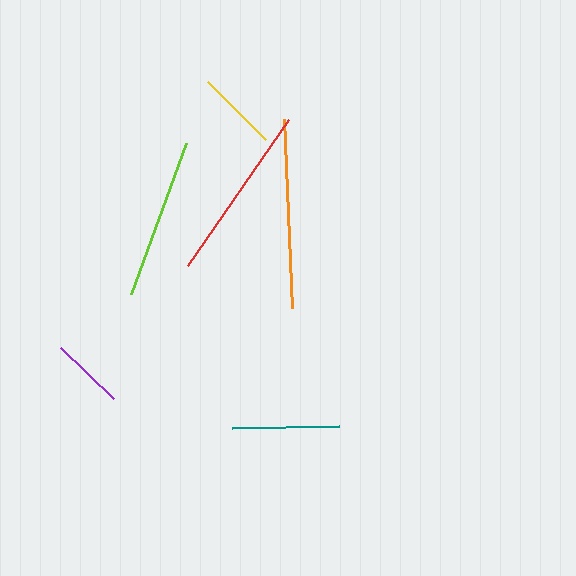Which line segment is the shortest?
The purple line is the shortest at approximately 73 pixels.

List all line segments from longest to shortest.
From longest to shortest: orange, red, lime, teal, yellow, purple.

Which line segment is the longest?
The orange line is the longest at approximately 189 pixels.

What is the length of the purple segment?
The purple segment is approximately 73 pixels long.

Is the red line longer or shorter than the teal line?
The red line is longer than the teal line.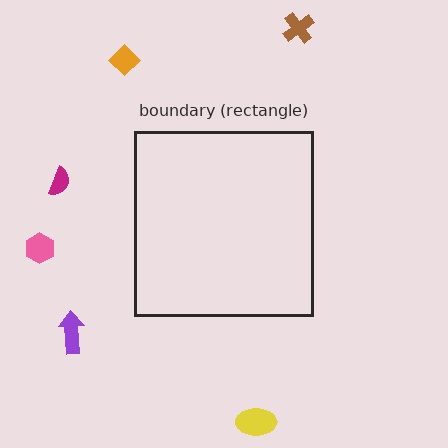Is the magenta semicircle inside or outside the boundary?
Outside.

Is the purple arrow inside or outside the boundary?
Outside.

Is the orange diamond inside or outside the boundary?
Outside.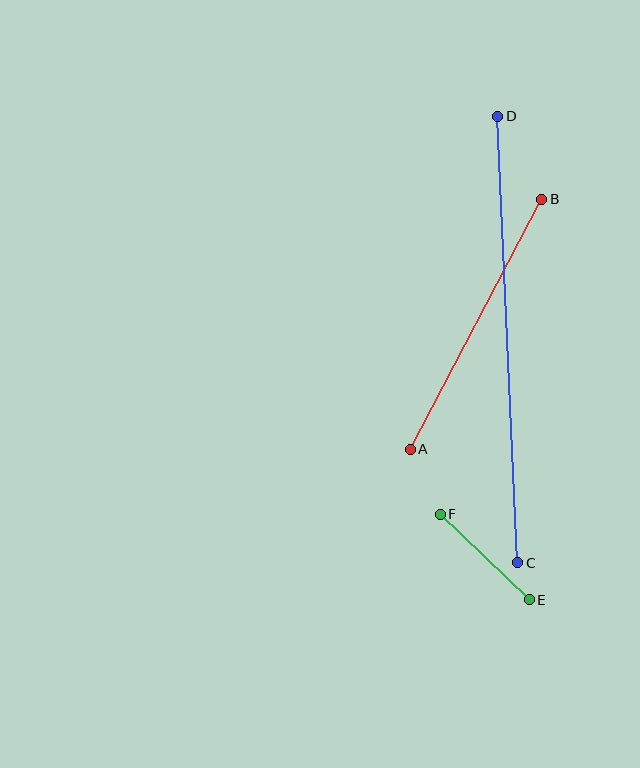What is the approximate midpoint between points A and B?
The midpoint is at approximately (476, 324) pixels.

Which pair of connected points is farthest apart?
Points C and D are farthest apart.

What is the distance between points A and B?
The distance is approximately 283 pixels.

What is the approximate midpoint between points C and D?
The midpoint is at approximately (508, 339) pixels.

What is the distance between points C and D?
The distance is approximately 447 pixels.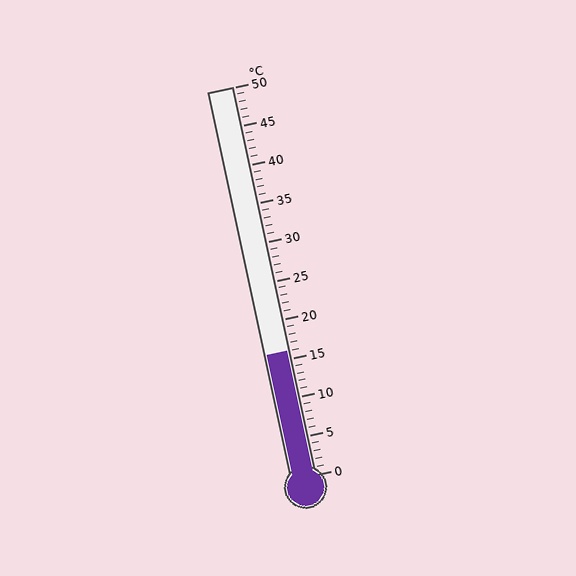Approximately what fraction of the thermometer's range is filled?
The thermometer is filled to approximately 30% of its range.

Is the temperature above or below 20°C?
The temperature is below 20°C.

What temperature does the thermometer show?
The thermometer shows approximately 16°C.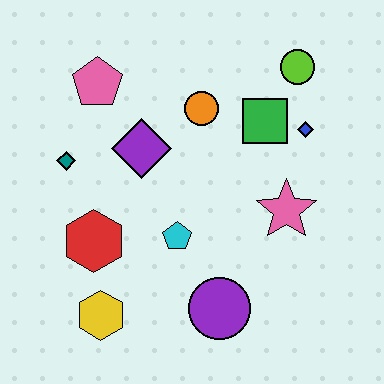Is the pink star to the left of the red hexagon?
No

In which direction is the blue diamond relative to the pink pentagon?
The blue diamond is to the right of the pink pentagon.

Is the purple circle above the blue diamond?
No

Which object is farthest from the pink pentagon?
The purple circle is farthest from the pink pentagon.